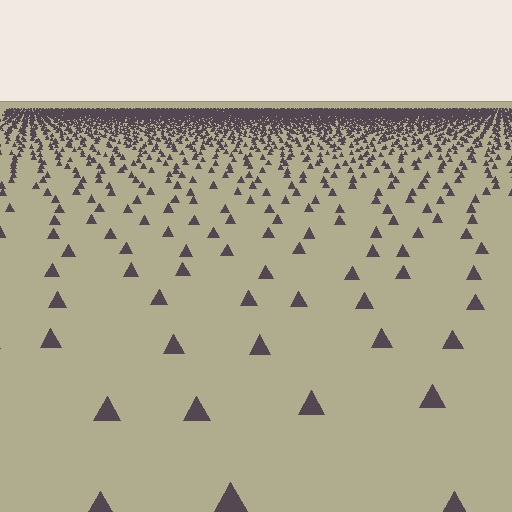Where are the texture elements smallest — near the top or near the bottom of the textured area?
Near the top.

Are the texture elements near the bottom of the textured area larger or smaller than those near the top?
Larger. Near the bottom, elements are closer to the viewer and appear at a bigger on-screen size.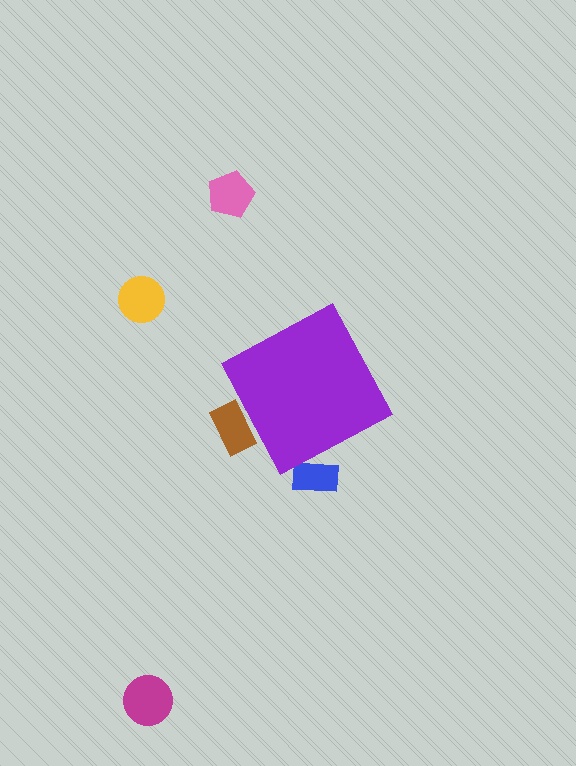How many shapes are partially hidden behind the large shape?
2 shapes are partially hidden.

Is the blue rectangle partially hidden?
Yes, the blue rectangle is partially hidden behind the purple diamond.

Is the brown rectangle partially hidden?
Yes, the brown rectangle is partially hidden behind the purple diamond.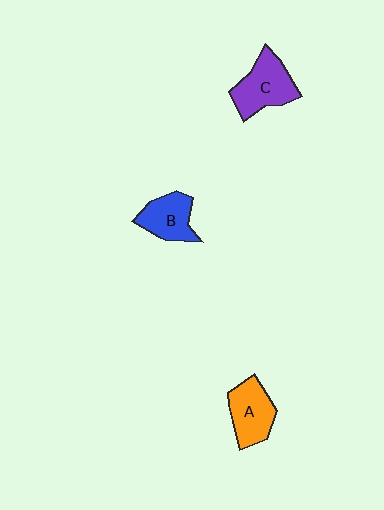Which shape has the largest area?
Shape C (purple).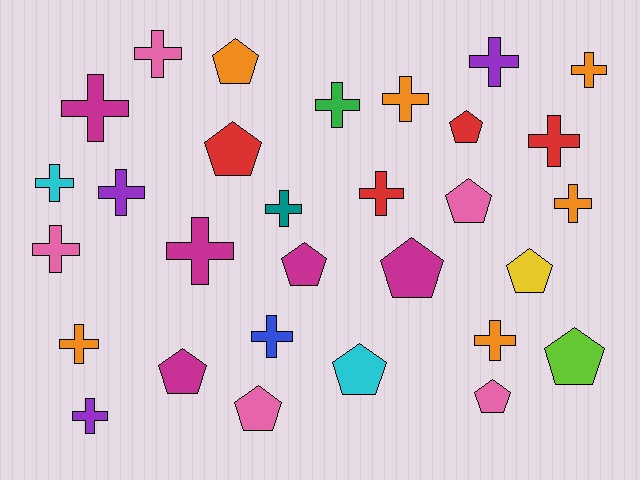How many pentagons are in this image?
There are 12 pentagons.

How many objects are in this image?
There are 30 objects.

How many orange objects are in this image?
There are 6 orange objects.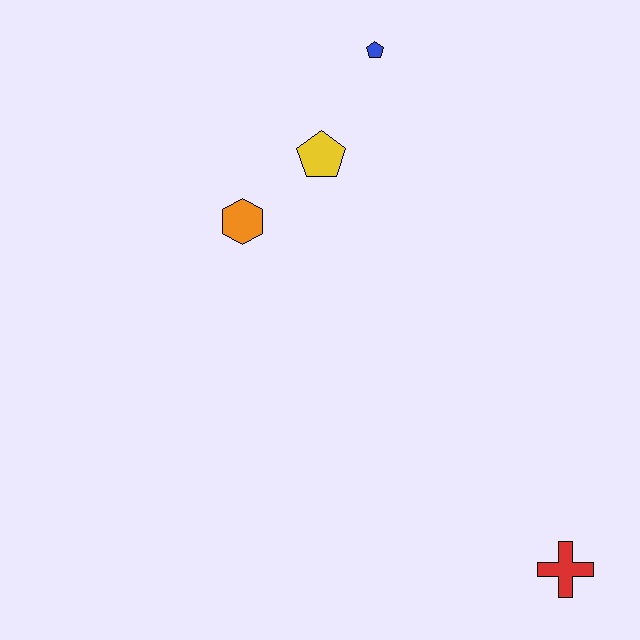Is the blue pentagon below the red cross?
No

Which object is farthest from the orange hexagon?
The red cross is farthest from the orange hexagon.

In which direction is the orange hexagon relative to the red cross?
The orange hexagon is above the red cross.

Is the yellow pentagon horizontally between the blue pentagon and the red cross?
No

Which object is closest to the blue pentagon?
The yellow pentagon is closest to the blue pentagon.